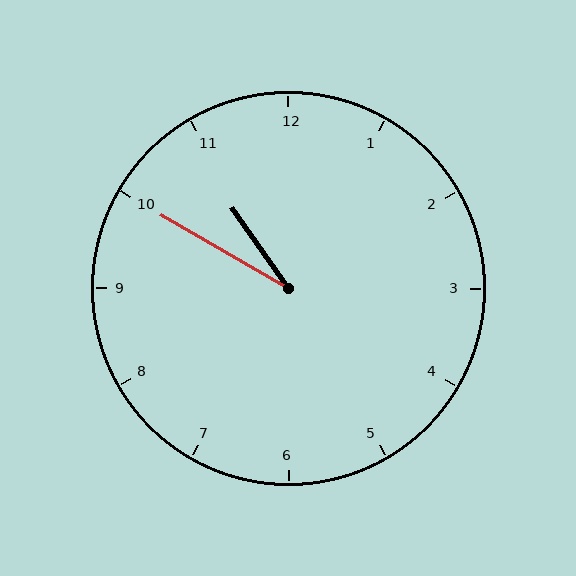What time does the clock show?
10:50.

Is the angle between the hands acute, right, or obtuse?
It is acute.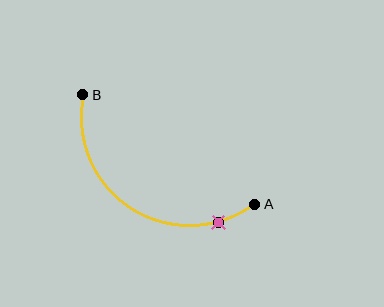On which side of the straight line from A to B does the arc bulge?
The arc bulges below the straight line connecting A and B.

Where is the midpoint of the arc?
The arc midpoint is the point on the curve farthest from the straight line joining A and B. It sits below that line.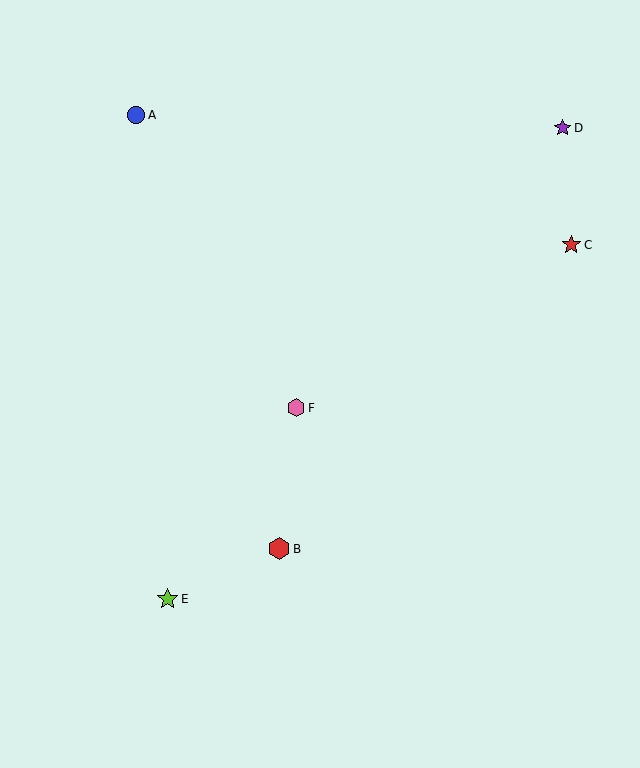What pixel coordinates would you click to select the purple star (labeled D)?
Click at (563, 128) to select the purple star D.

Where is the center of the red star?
The center of the red star is at (571, 245).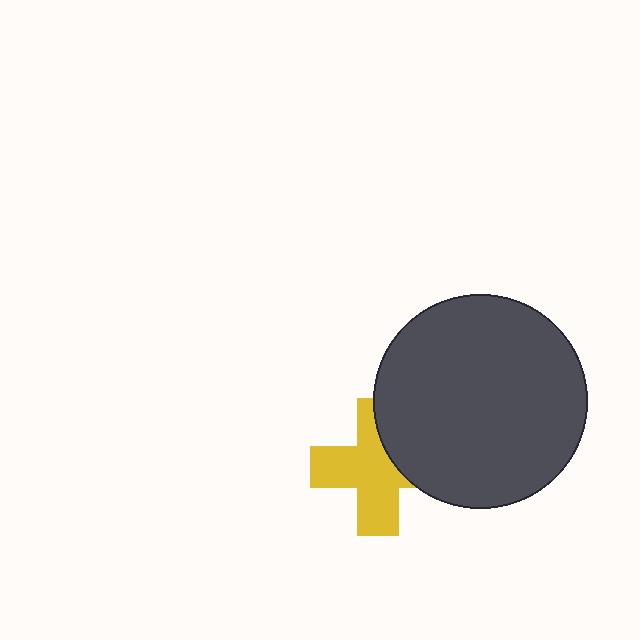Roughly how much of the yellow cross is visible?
Most of it is visible (roughly 67%).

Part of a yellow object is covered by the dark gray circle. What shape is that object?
It is a cross.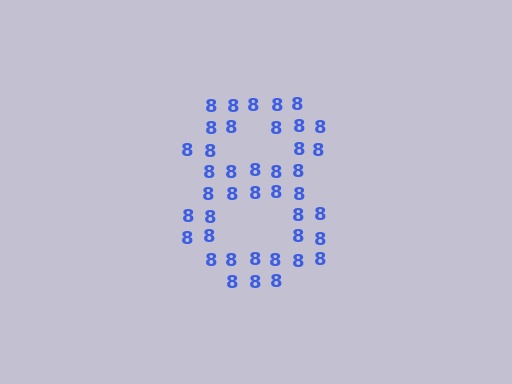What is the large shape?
The large shape is the digit 8.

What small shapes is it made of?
It is made of small digit 8's.